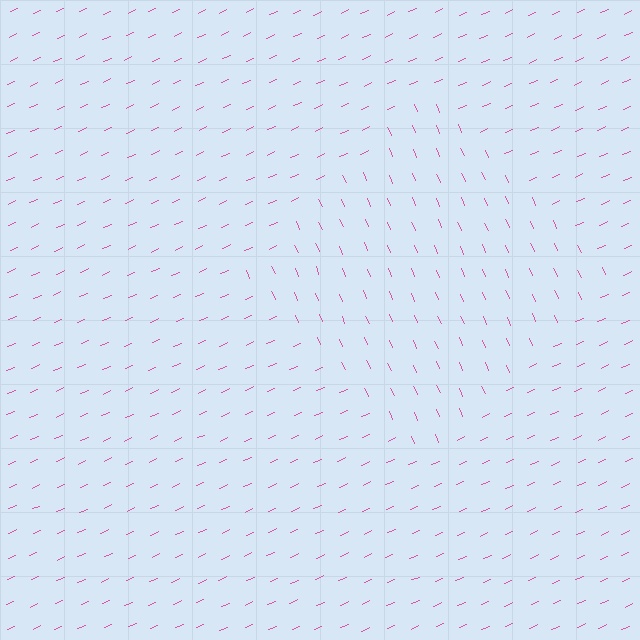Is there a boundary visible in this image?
Yes, there is a texture boundary formed by a change in line orientation.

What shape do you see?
I see a diamond.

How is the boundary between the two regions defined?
The boundary is defined purely by a change in line orientation (approximately 89 degrees difference). All lines are the same color and thickness.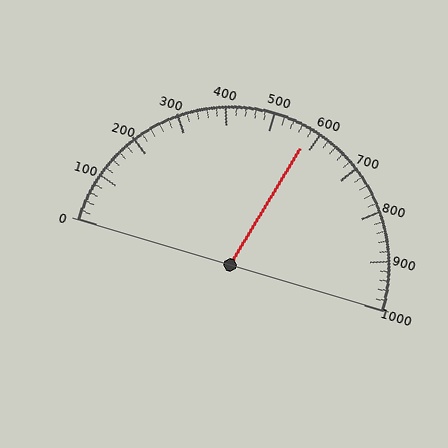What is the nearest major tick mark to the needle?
The nearest major tick mark is 600.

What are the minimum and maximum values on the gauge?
The gauge ranges from 0 to 1000.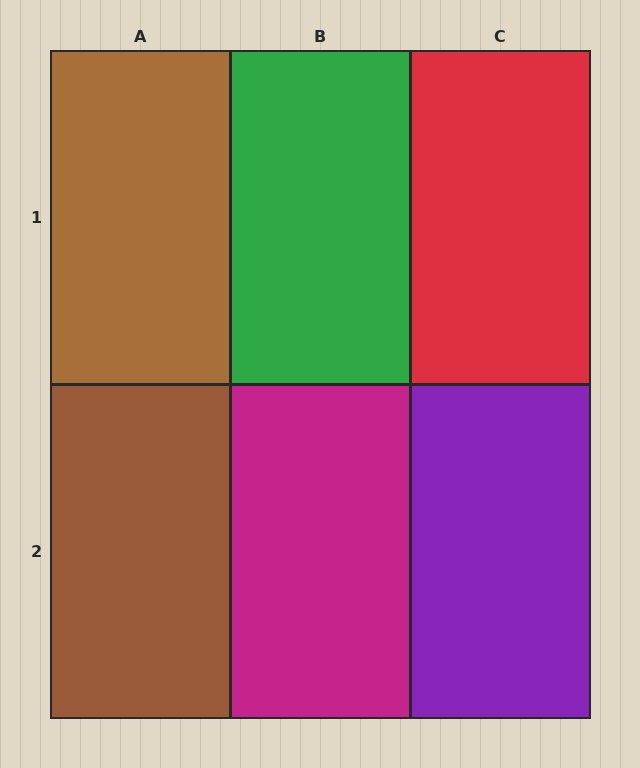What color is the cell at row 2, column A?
Brown.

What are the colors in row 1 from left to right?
Brown, green, red.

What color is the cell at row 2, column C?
Purple.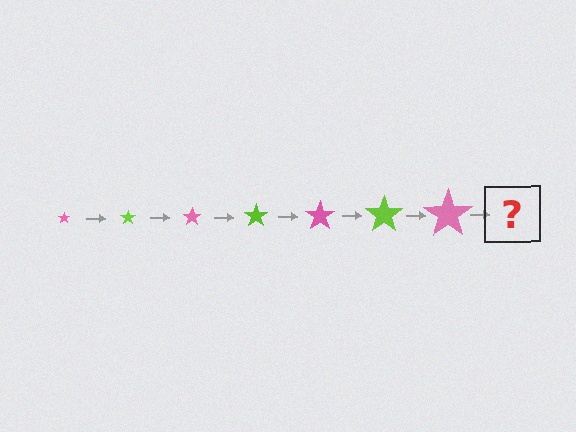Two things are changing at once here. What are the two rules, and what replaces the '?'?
The two rules are that the star grows larger each step and the color cycles through pink and lime. The '?' should be a lime star, larger than the previous one.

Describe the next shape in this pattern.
It should be a lime star, larger than the previous one.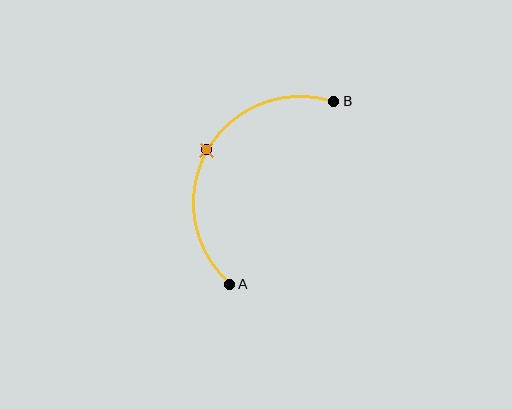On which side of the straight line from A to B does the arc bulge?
The arc bulges to the left of the straight line connecting A and B.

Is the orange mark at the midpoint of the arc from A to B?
Yes. The orange mark lies on the arc at equal arc-length from both A and B — it is the arc midpoint.